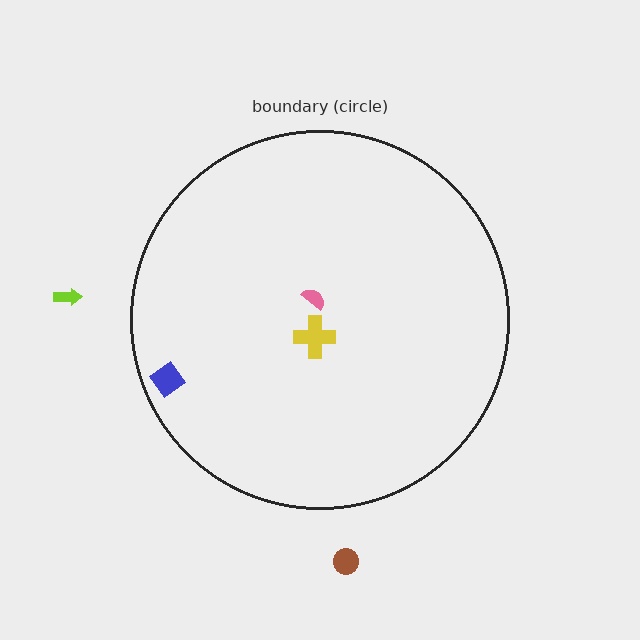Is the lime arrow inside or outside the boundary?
Outside.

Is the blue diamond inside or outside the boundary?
Inside.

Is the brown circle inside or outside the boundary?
Outside.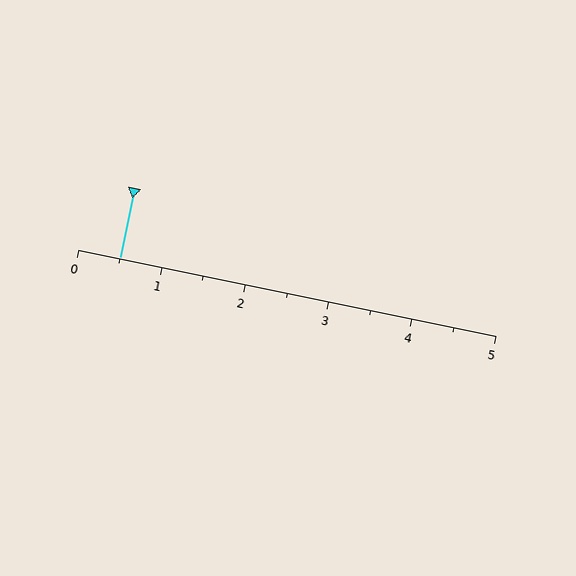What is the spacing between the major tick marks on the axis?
The major ticks are spaced 1 apart.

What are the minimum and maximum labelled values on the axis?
The axis runs from 0 to 5.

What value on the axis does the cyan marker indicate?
The marker indicates approximately 0.5.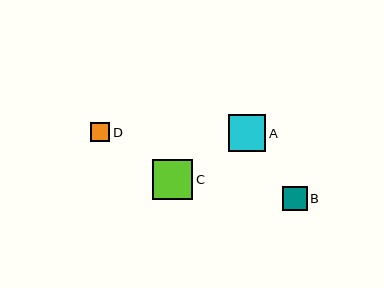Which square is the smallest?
Square D is the smallest with a size of approximately 20 pixels.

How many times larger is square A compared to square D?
Square A is approximately 1.9 times the size of square D.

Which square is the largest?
Square C is the largest with a size of approximately 40 pixels.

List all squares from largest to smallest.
From largest to smallest: C, A, B, D.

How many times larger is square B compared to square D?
Square B is approximately 1.2 times the size of square D.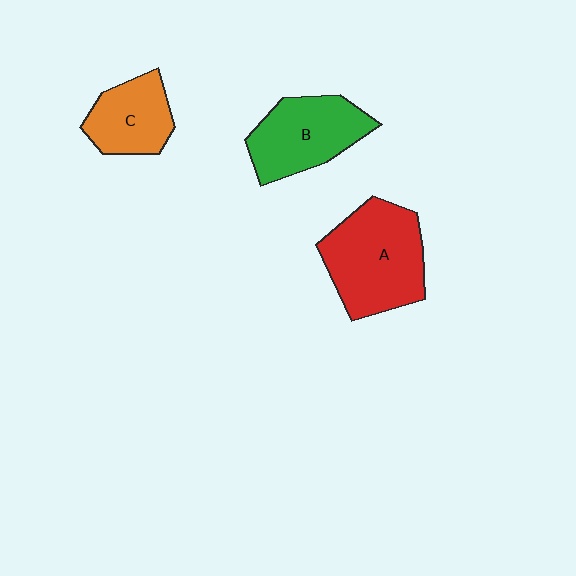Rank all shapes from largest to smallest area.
From largest to smallest: A (red), B (green), C (orange).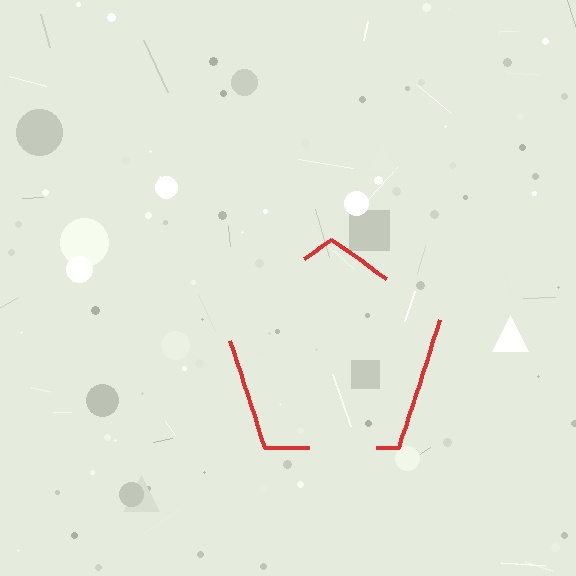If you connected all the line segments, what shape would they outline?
They would outline a pentagon.